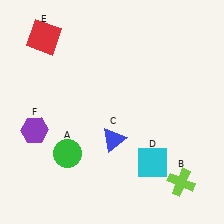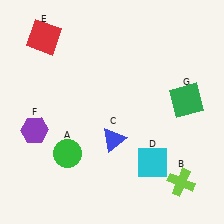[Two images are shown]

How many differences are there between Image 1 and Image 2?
There is 1 difference between the two images.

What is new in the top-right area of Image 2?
A green square (G) was added in the top-right area of Image 2.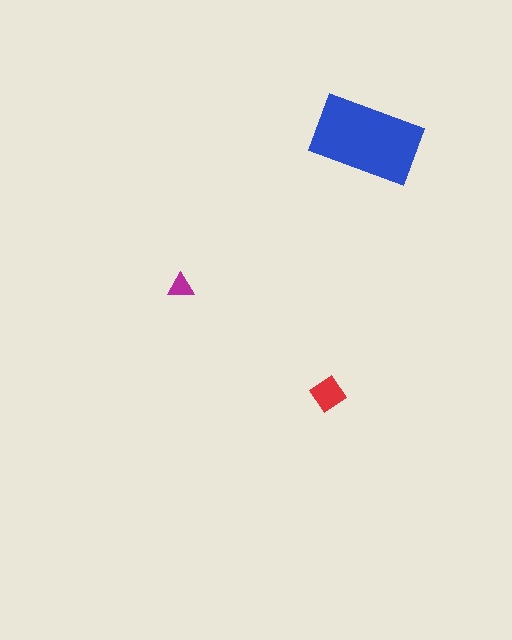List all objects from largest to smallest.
The blue rectangle, the red diamond, the magenta triangle.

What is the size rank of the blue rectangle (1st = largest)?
1st.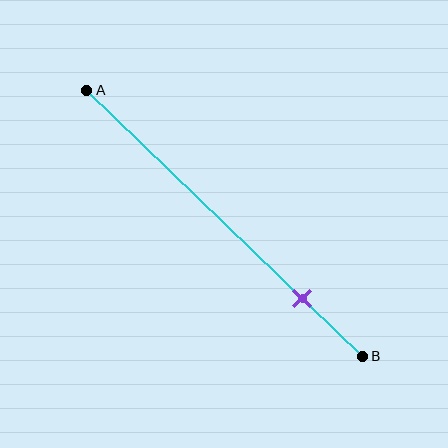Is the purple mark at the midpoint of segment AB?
No, the mark is at about 80% from A, not at the 50% midpoint.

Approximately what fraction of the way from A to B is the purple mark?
The purple mark is approximately 80% of the way from A to B.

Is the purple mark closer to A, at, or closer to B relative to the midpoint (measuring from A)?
The purple mark is closer to point B than the midpoint of segment AB.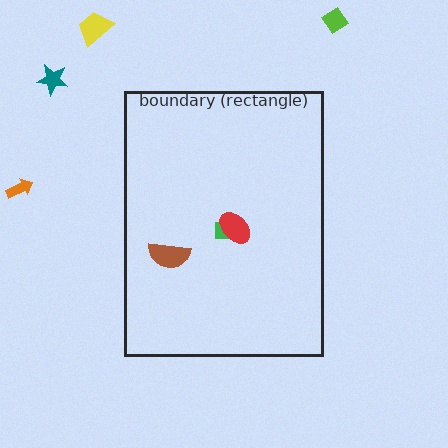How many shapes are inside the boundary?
3 inside, 4 outside.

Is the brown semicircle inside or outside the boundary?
Inside.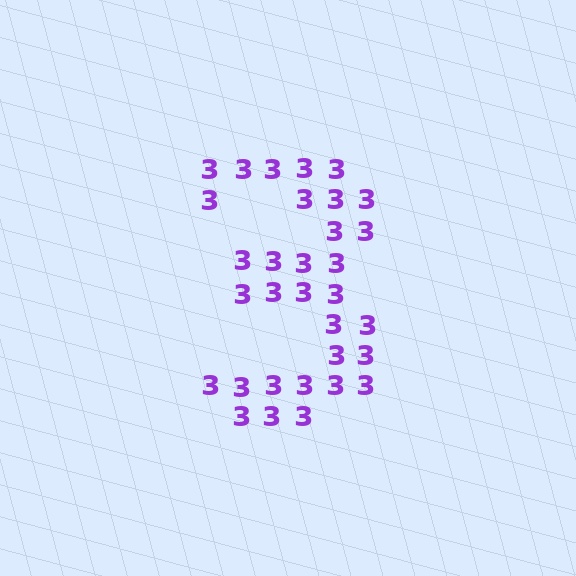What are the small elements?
The small elements are digit 3's.